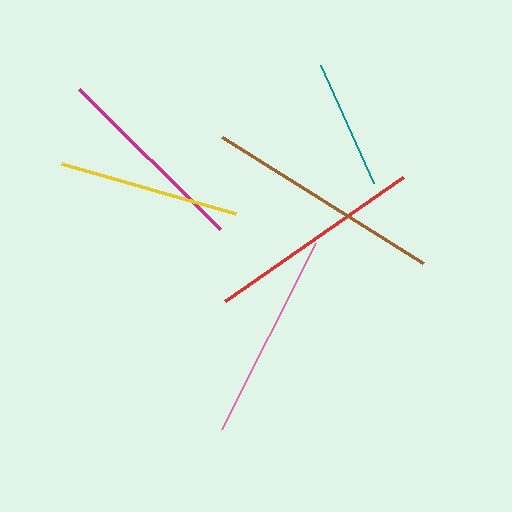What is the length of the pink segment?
The pink segment is approximately 209 pixels long.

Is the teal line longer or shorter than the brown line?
The brown line is longer than the teal line.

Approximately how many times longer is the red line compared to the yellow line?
The red line is approximately 1.2 times the length of the yellow line.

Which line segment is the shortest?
The teal line is the shortest at approximately 130 pixels.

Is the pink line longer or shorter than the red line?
The red line is longer than the pink line.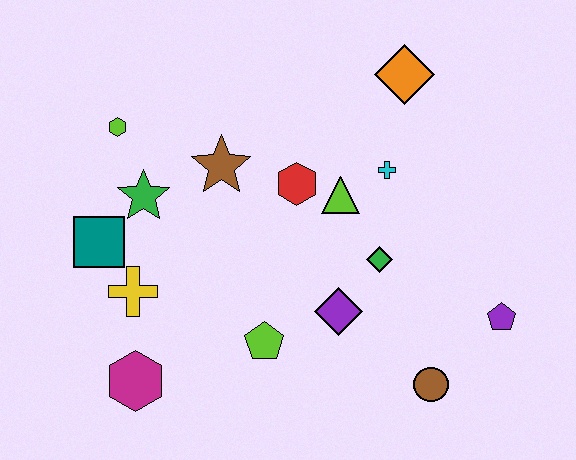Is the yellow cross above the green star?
No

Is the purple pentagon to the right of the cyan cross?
Yes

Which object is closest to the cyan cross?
The lime triangle is closest to the cyan cross.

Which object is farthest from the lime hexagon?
The purple pentagon is farthest from the lime hexagon.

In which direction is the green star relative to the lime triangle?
The green star is to the left of the lime triangle.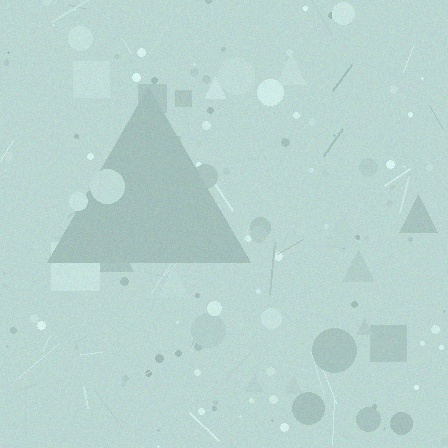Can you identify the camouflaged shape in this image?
The camouflaged shape is a triangle.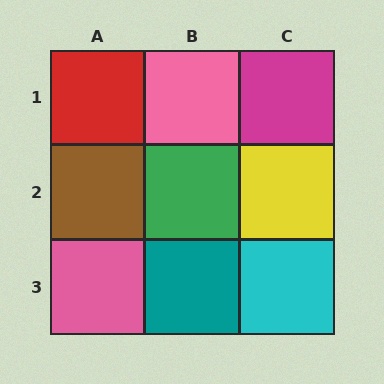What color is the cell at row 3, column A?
Pink.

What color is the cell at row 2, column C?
Yellow.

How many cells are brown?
1 cell is brown.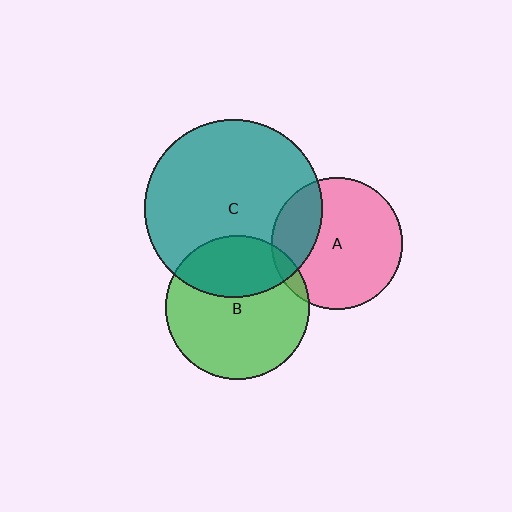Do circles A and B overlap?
Yes.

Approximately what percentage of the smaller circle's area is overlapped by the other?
Approximately 5%.